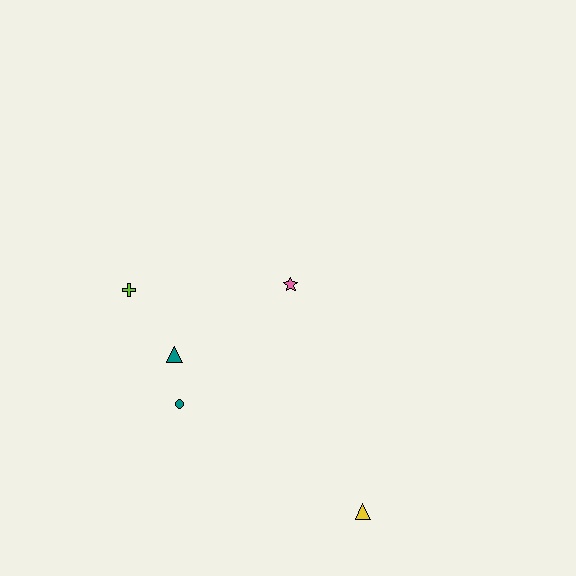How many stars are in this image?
There is 1 star.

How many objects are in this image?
There are 5 objects.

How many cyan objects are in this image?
There are no cyan objects.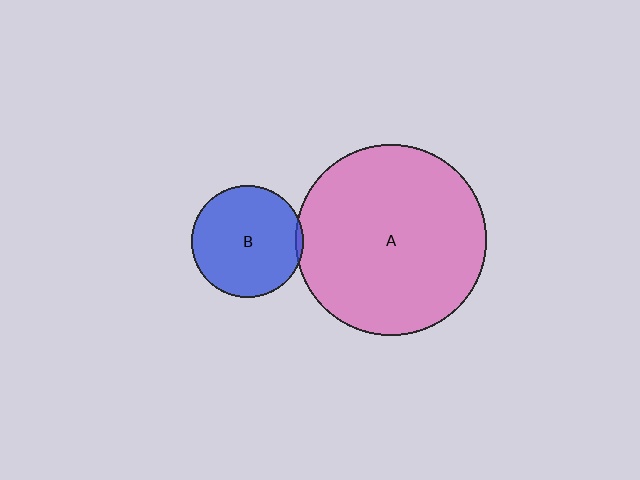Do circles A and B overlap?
Yes.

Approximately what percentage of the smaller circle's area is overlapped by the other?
Approximately 5%.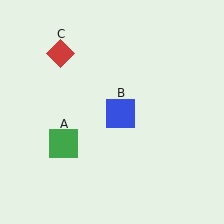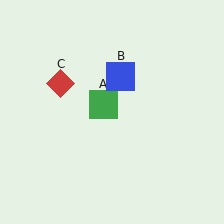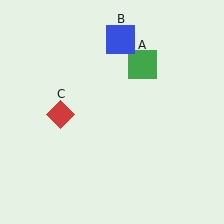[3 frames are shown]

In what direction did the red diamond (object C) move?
The red diamond (object C) moved down.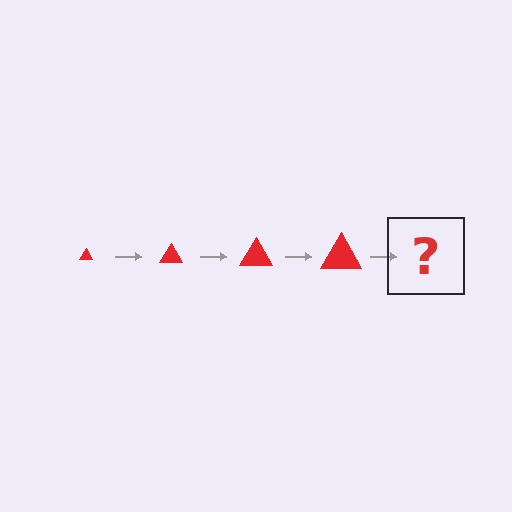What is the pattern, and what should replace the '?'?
The pattern is that the triangle gets progressively larger each step. The '?' should be a red triangle, larger than the previous one.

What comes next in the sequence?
The next element should be a red triangle, larger than the previous one.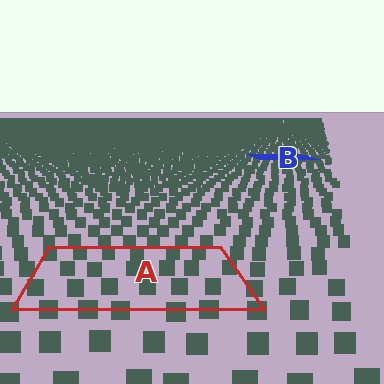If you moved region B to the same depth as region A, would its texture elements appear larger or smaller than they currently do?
They would appear larger. At a closer depth, the same texture elements are projected at a bigger on-screen size.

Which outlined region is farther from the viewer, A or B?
Region B is farther from the viewer — the texture elements inside it appear smaller and more densely packed.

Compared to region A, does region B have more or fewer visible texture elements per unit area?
Region B has more texture elements per unit area — they are packed more densely because it is farther away.